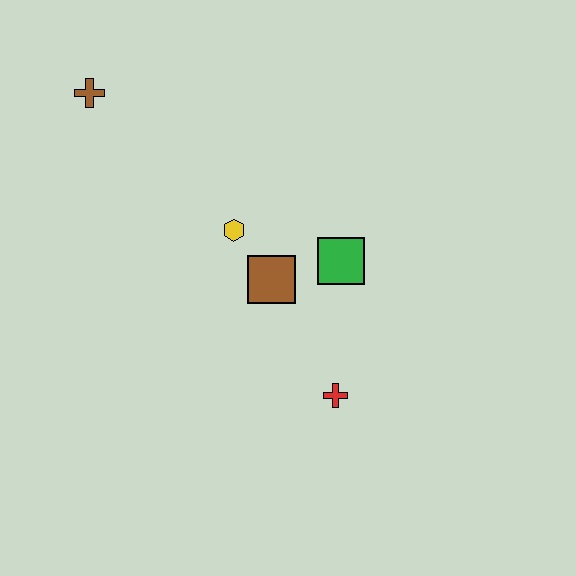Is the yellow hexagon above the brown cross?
No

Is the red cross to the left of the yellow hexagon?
No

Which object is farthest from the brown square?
The brown cross is farthest from the brown square.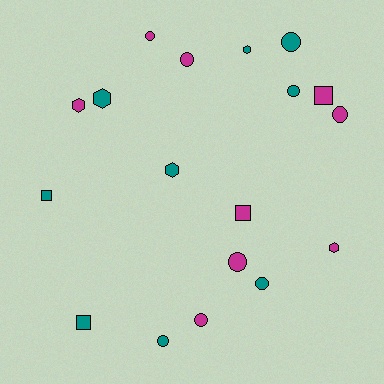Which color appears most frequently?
Magenta, with 9 objects.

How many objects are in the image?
There are 18 objects.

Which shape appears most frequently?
Circle, with 9 objects.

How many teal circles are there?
There are 4 teal circles.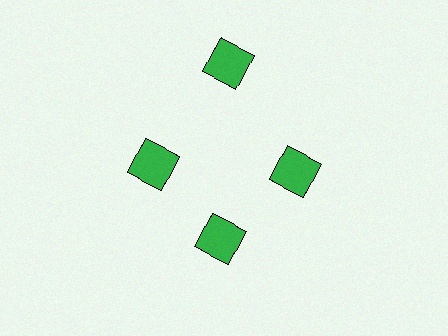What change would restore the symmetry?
The symmetry would be restored by moving it inward, back onto the ring so that all 4 squares sit at equal angles and equal distance from the center.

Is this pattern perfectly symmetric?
No. The 4 green squares are arranged in a ring, but one element near the 12 o'clock position is pushed outward from the center, breaking the 4-fold rotational symmetry.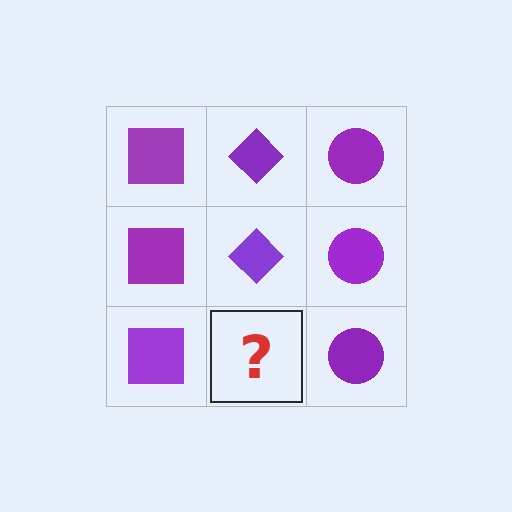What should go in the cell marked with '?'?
The missing cell should contain a purple diamond.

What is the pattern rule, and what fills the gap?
The rule is that each column has a consistent shape. The gap should be filled with a purple diamond.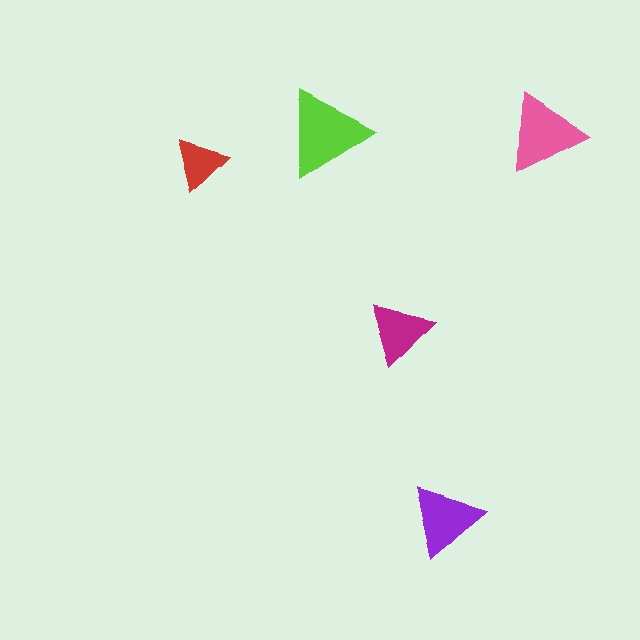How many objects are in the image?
There are 5 objects in the image.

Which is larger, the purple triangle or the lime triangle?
The lime one.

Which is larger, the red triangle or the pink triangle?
The pink one.